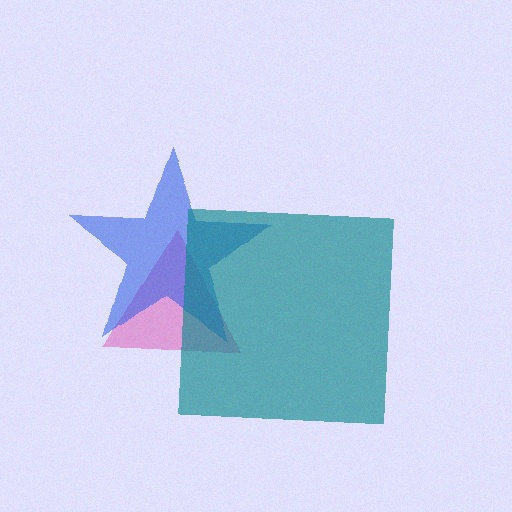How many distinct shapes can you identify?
There are 3 distinct shapes: a pink triangle, a blue star, a teal square.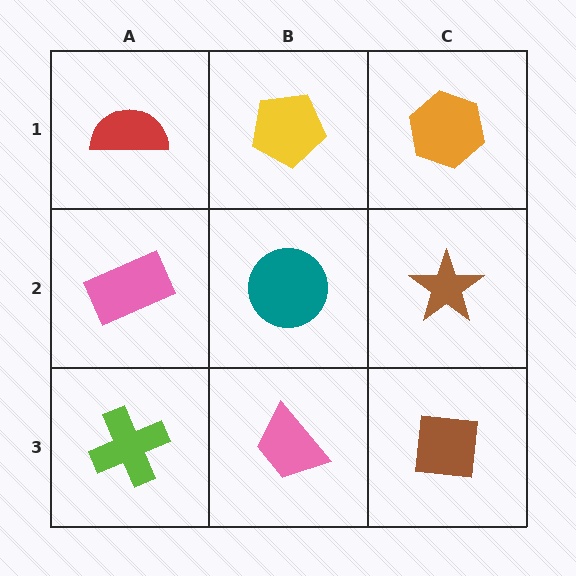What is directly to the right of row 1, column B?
An orange hexagon.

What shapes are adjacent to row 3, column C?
A brown star (row 2, column C), a pink trapezoid (row 3, column B).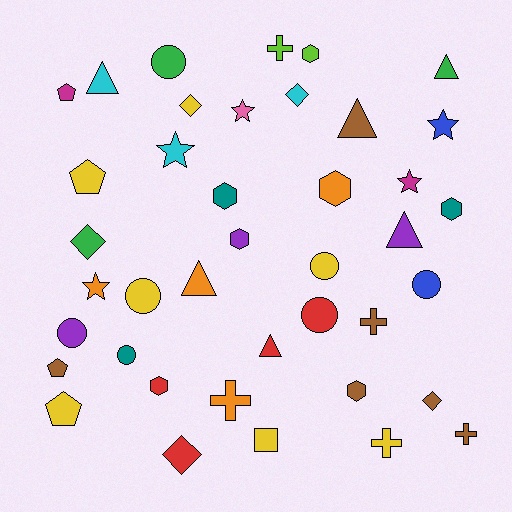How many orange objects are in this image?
There are 4 orange objects.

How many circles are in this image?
There are 7 circles.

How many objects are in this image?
There are 40 objects.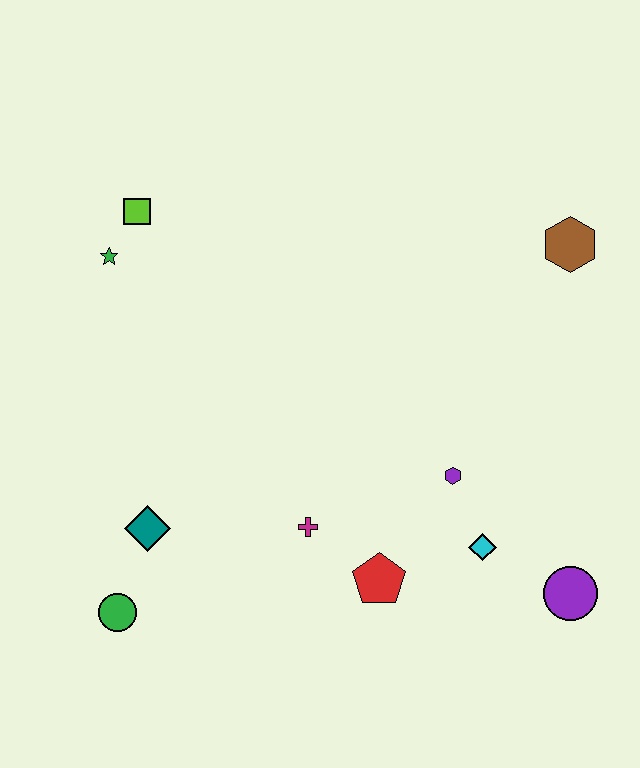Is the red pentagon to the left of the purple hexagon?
Yes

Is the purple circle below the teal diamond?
Yes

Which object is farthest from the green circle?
The brown hexagon is farthest from the green circle.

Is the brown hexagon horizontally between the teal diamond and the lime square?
No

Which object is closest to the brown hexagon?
The purple hexagon is closest to the brown hexagon.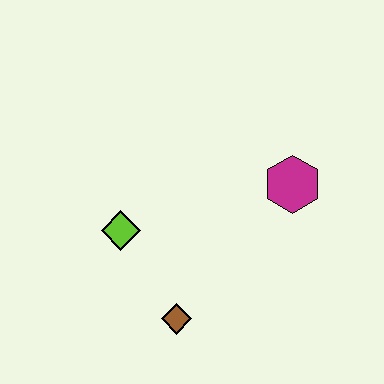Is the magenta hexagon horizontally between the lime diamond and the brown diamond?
No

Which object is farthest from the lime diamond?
The magenta hexagon is farthest from the lime diamond.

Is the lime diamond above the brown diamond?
Yes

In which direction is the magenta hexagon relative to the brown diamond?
The magenta hexagon is above the brown diamond.